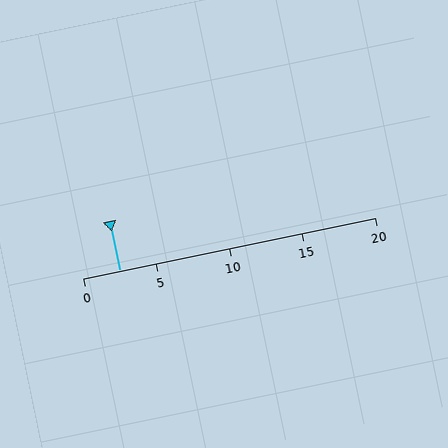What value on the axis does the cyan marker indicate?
The marker indicates approximately 2.5.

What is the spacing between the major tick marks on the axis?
The major ticks are spaced 5 apart.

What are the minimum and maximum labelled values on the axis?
The axis runs from 0 to 20.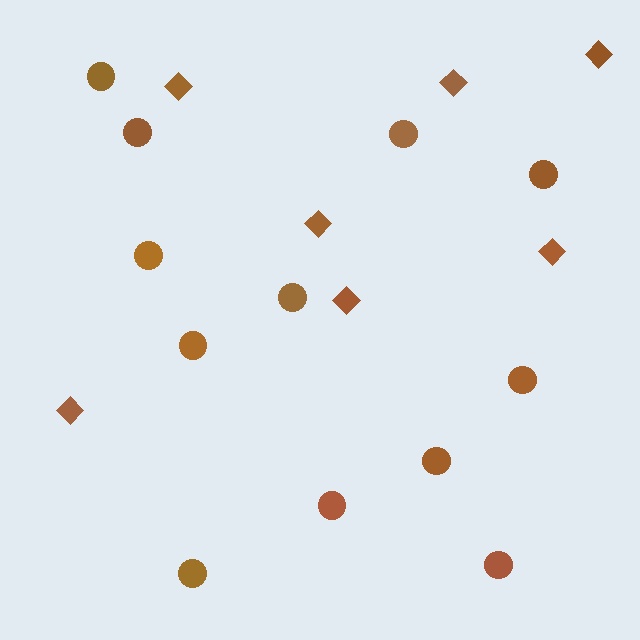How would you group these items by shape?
There are 2 groups: one group of diamonds (7) and one group of circles (12).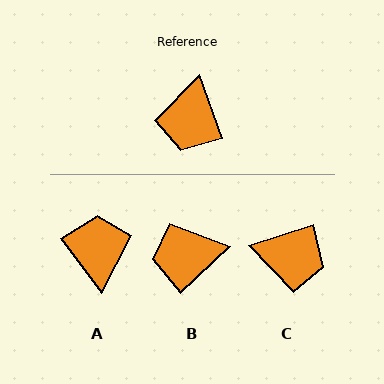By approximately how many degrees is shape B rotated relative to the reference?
Approximately 66 degrees clockwise.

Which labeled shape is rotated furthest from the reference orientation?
A, about 163 degrees away.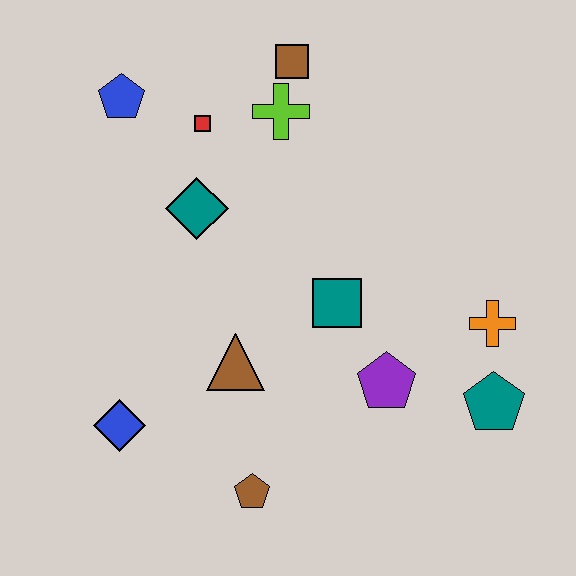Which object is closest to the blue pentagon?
The red square is closest to the blue pentagon.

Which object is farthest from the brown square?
The brown pentagon is farthest from the brown square.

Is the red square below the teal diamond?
No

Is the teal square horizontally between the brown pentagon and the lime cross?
No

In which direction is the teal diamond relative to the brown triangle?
The teal diamond is above the brown triangle.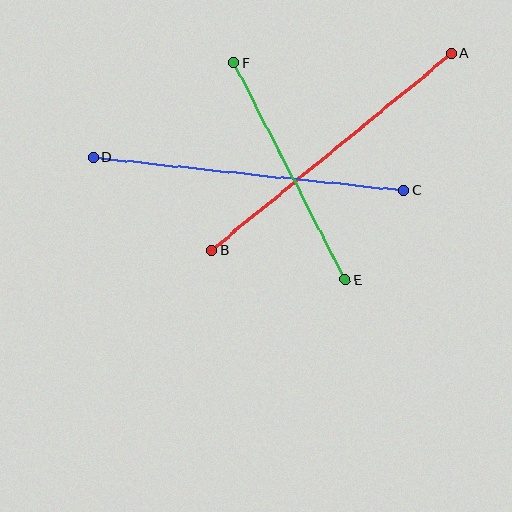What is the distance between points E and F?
The distance is approximately 244 pixels.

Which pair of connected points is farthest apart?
Points C and D are farthest apart.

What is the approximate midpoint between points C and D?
The midpoint is at approximately (249, 174) pixels.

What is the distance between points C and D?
The distance is approximately 312 pixels.